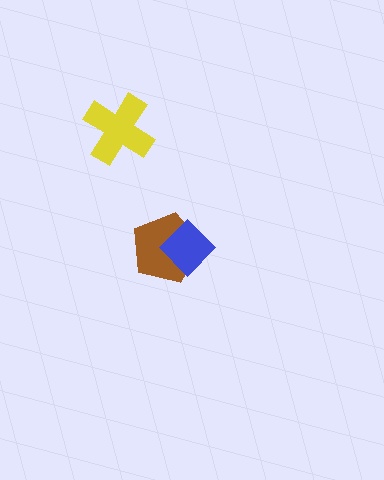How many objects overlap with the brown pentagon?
1 object overlaps with the brown pentagon.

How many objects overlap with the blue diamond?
1 object overlaps with the blue diamond.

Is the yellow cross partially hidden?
No, no other shape covers it.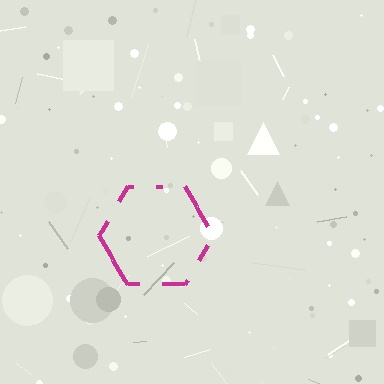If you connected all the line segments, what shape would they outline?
They would outline a hexagon.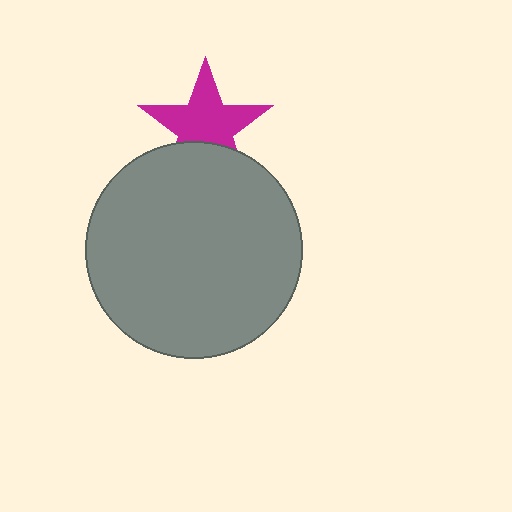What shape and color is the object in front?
The object in front is a gray circle.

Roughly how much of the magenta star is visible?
Most of it is visible (roughly 70%).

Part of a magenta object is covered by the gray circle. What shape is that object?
It is a star.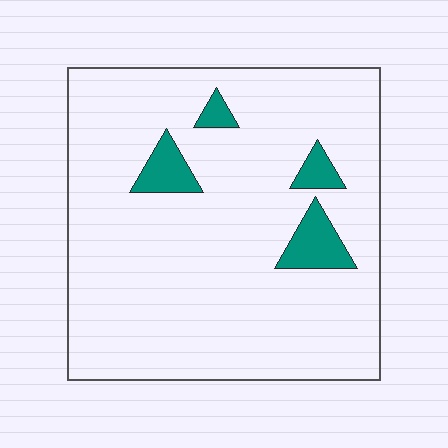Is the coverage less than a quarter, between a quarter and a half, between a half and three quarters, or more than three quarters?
Less than a quarter.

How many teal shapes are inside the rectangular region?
4.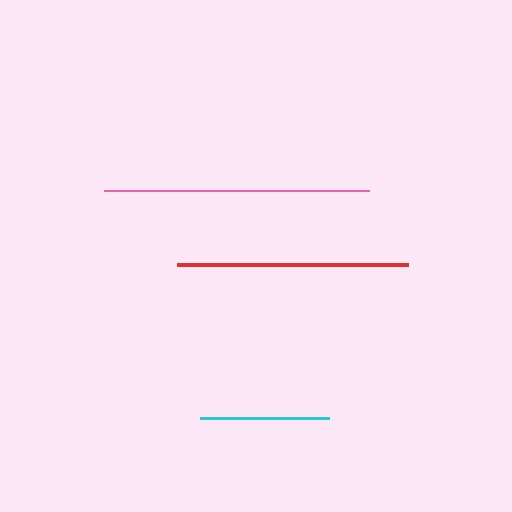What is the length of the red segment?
The red segment is approximately 231 pixels long.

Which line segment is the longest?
The pink line is the longest at approximately 264 pixels.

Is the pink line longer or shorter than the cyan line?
The pink line is longer than the cyan line.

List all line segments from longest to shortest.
From longest to shortest: pink, red, cyan.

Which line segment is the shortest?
The cyan line is the shortest at approximately 128 pixels.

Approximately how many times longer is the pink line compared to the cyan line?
The pink line is approximately 2.1 times the length of the cyan line.